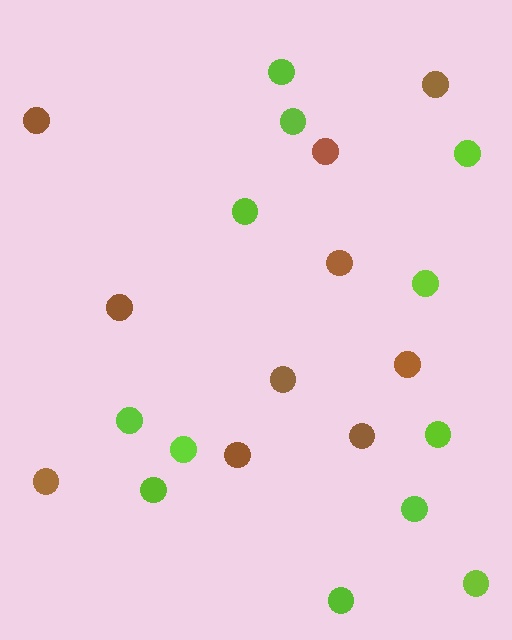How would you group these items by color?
There are 2 groups: one group of brown circles (10) and one group of lime circles (12).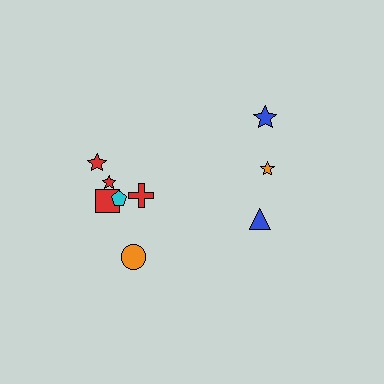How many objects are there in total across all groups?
There are 9 objects.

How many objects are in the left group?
There are 6 objects.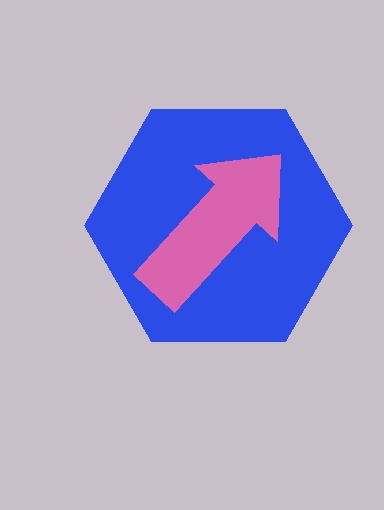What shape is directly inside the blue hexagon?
The pink arrow.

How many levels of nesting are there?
2.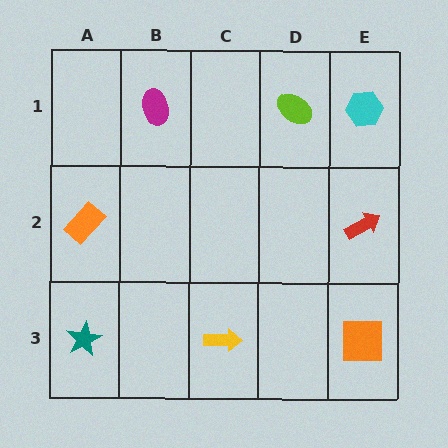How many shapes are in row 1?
3 shapes.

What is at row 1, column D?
A lime ellipse.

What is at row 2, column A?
An orange rectangle.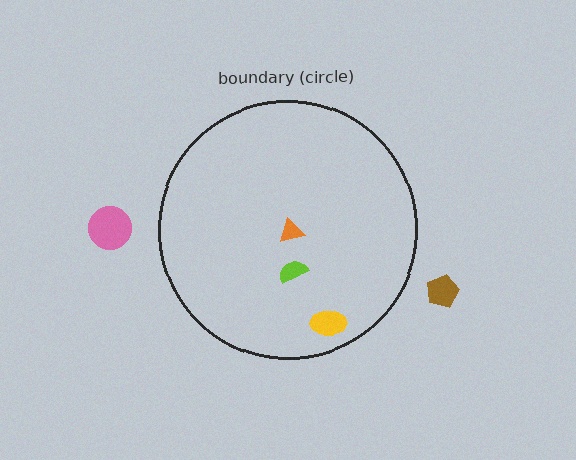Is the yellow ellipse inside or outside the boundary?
Inside.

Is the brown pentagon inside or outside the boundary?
Outside.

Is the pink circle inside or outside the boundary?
Outside.